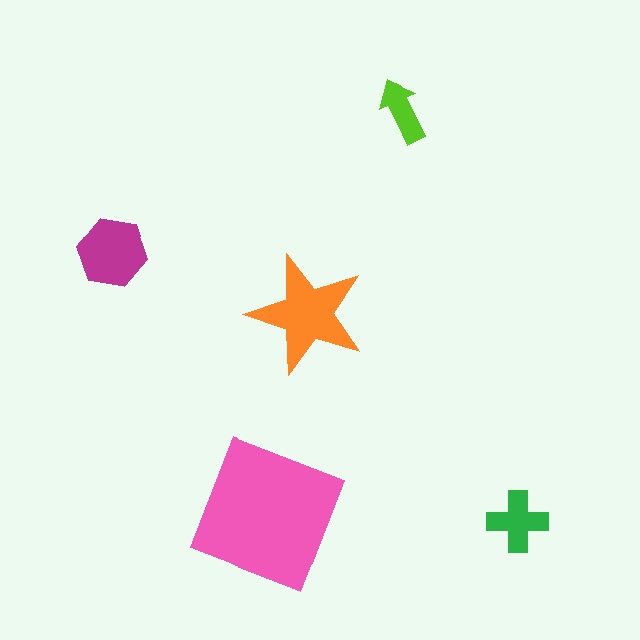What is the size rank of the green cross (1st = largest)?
4th.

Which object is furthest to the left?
The magenta hexagon is leftmost.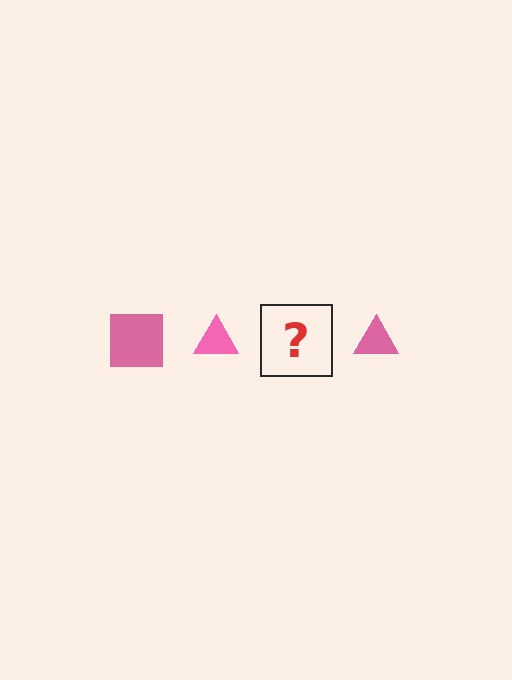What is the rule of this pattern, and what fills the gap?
The rule is that the pattern cycles through square, triangle shapes in pink. The gap should be filled with a pink square.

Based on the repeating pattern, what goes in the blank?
The blank should be a pink square.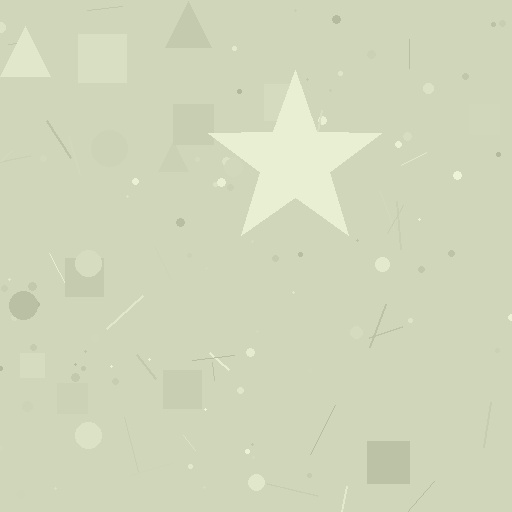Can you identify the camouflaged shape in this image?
The camouflaged shape is a star.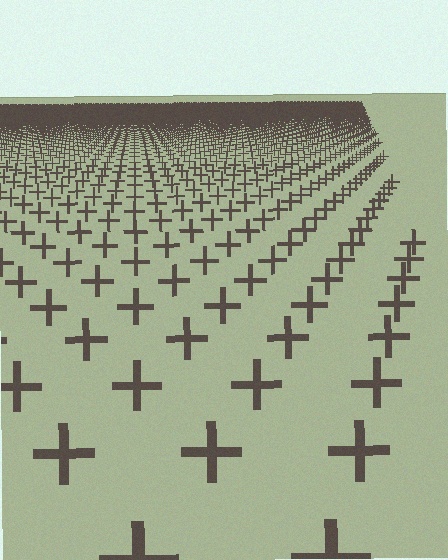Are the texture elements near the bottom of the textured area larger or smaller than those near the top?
Larger. Near the bottom, elements are closer to the viewer and appear at a bigger on-screen size.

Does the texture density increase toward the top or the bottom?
Density increases toward the top.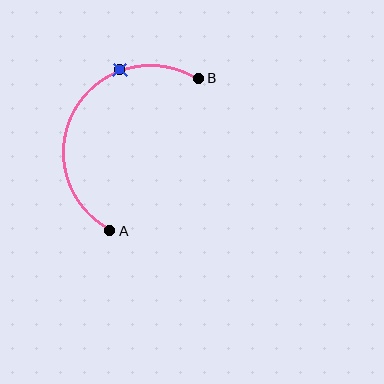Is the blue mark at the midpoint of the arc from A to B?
No. The blue mark lies on the arc but is closer to endpoint B. The arc midpoint would be at the point on the curve equidistant along the arc from both A and B.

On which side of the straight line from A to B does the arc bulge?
The arc bulges to the left of the straight line connecting A and B.